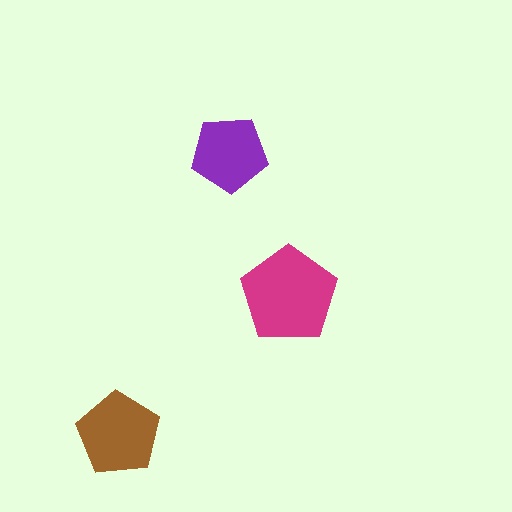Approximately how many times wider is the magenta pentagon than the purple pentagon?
About 1.5 times wider.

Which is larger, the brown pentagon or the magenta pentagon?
The magenta one.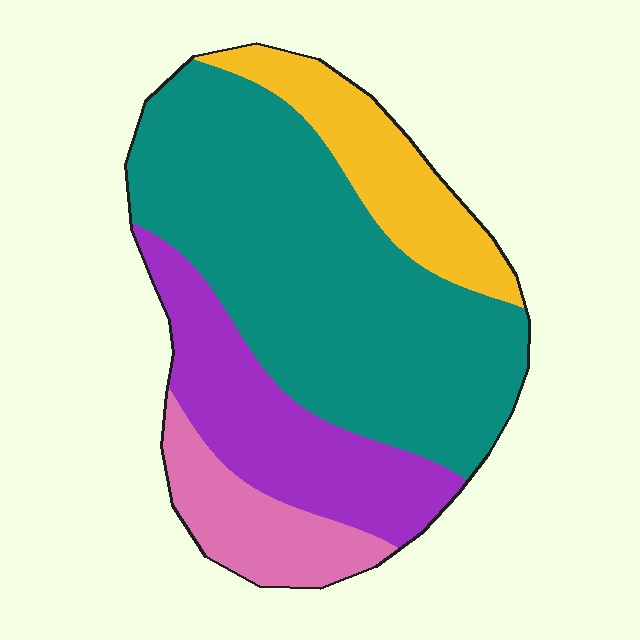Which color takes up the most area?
Teal, at roughly 55%.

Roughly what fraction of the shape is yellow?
Yellow covers 15% of the shape.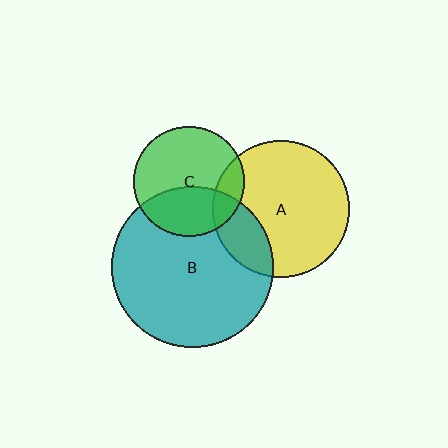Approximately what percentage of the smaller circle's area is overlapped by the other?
Approximately 15%.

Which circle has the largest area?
Circle B (teal).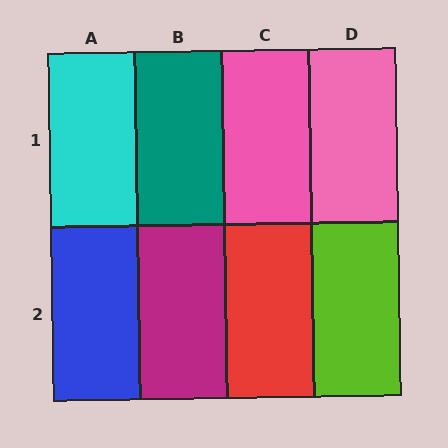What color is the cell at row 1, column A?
Cyan.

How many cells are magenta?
1 cell is magenta.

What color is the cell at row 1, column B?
Teal.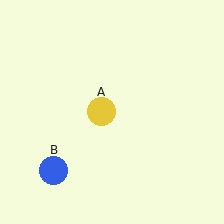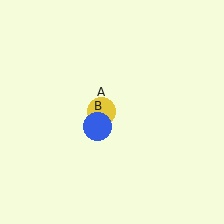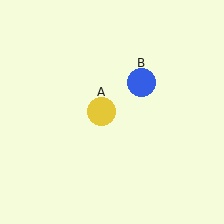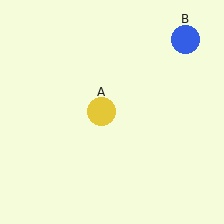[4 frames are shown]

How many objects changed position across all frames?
1 object changed position: blue circle (object B).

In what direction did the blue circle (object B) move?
The blue circle (object B) moved up and to the right.